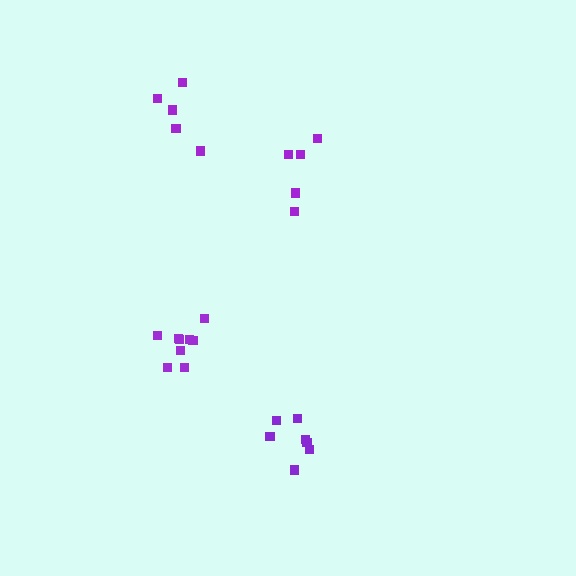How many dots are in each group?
Group 1: 9 dots, Group 2: 7 dots, Group 3: 5 dots, Group 4: 5 dots (26 total).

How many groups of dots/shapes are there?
There are 4 groups.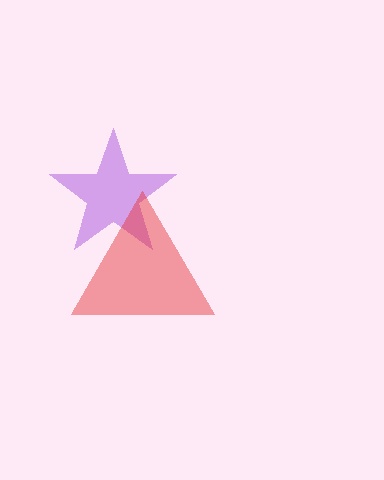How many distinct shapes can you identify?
There are 2 distinct shapes: a purple star, a red triangle.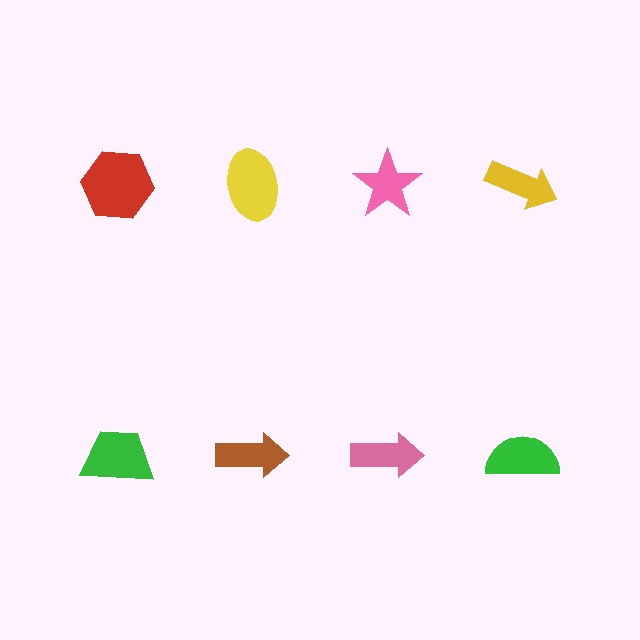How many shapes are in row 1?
4 shapes.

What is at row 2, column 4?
A green semicircle.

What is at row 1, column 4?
A yellow arrow.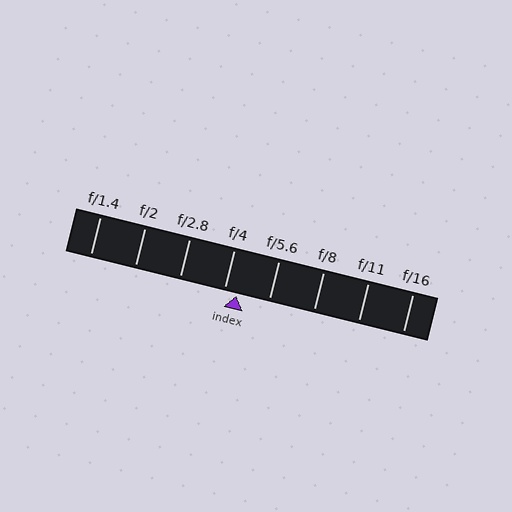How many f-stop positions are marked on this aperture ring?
There are 8 f-stop positions marked.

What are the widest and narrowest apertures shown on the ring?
The widest aperture shown is f/1.4 and the narrowest is f/16.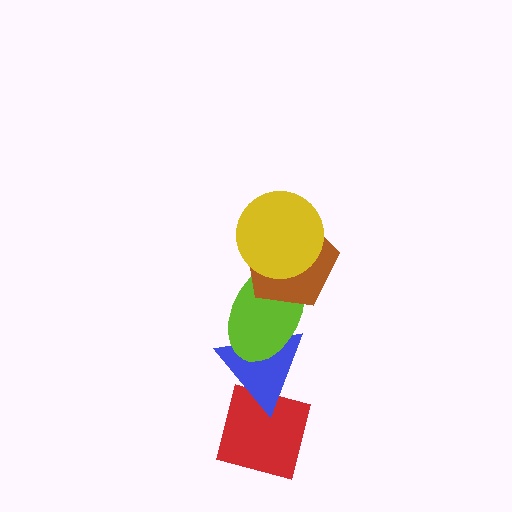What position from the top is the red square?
The red square is 5th from the top.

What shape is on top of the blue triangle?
The lime ellipse is on top of the blue triangle.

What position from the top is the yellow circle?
The yellow circle is 1st from the top.